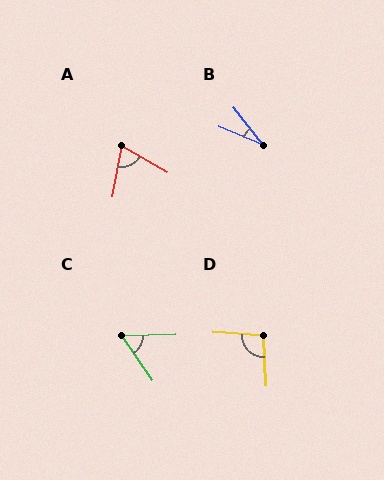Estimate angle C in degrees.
Approximately 57 degrees.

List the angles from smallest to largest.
B (29°), C (57°), A (70°), D (97°).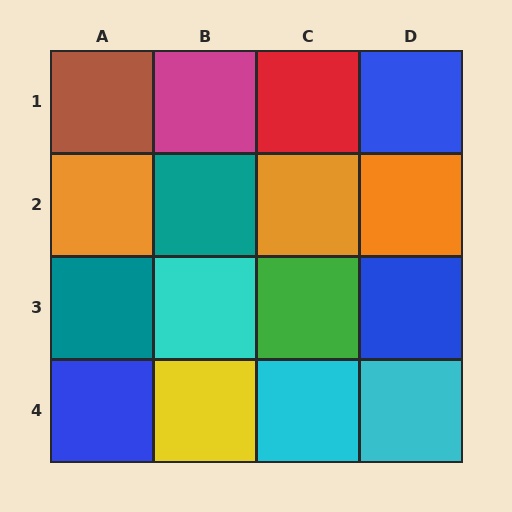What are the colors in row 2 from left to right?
Orange, teal, orange, orange.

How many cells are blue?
3 cells are blue.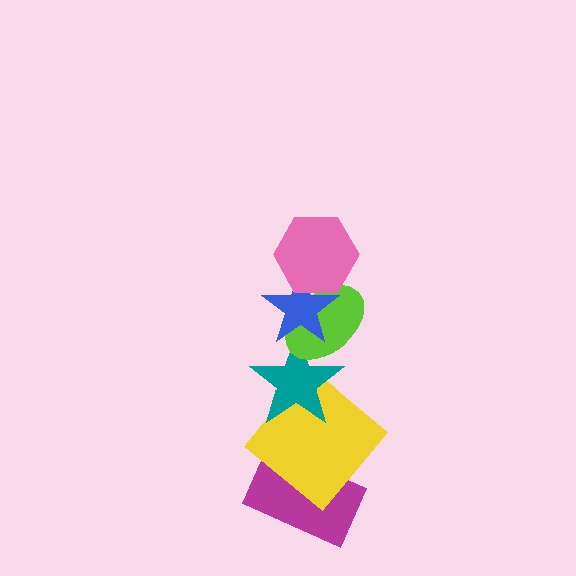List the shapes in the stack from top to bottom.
From top to bottom: the pink hexagon, the blue star, the lime ellipse, the teal star, the yellow diamond, the magenta rectangle.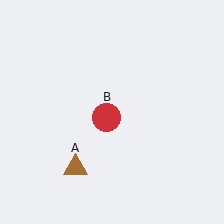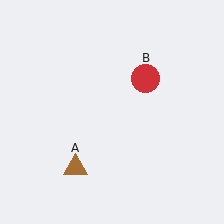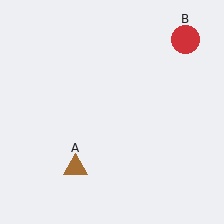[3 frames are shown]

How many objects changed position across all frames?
1 object changed position: red circle (object B).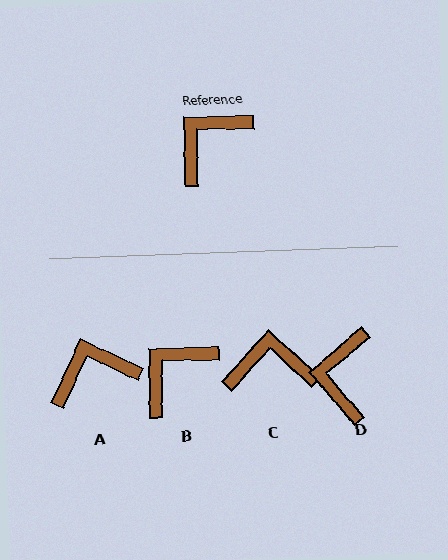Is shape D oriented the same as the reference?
No, it is off by about 40 degrees.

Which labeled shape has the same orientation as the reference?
B.